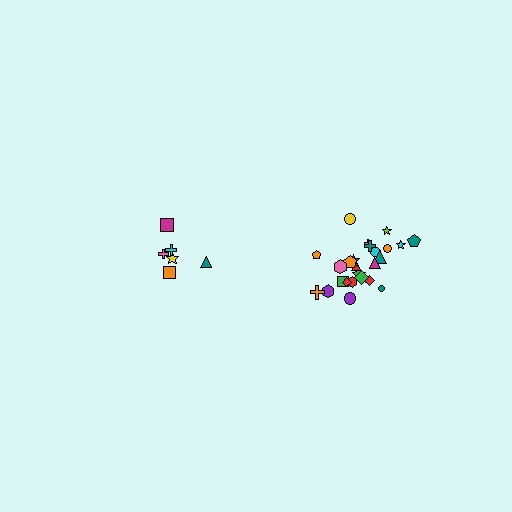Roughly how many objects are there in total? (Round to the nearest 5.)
Roughly 30 objects in total.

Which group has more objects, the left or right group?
The right group.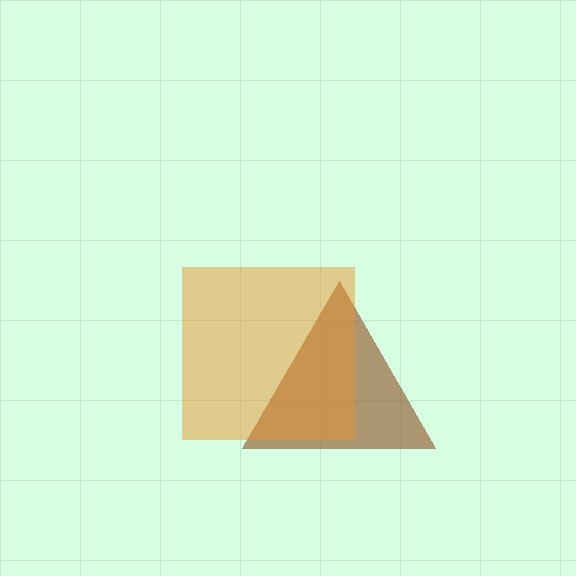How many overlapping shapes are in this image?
There are 2 overlapping shapes in the image.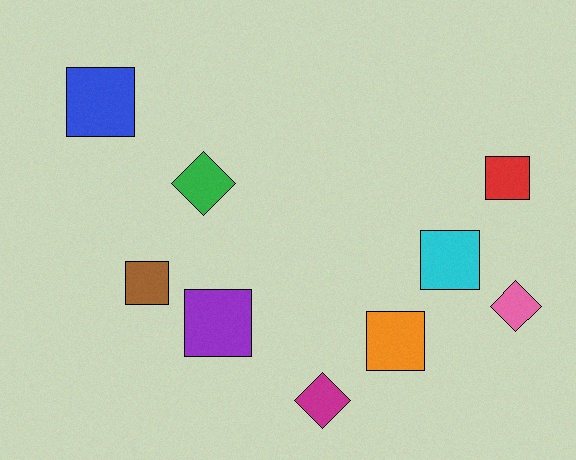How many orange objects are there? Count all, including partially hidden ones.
There is 1 orange object.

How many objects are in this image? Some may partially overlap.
There are 9 objects.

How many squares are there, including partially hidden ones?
There are 6 squares.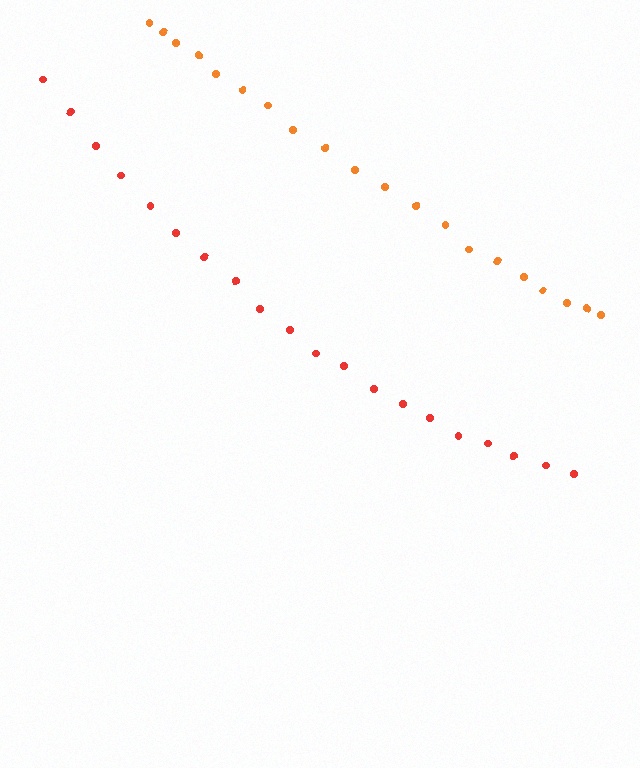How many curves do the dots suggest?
There are 2 distinct paths.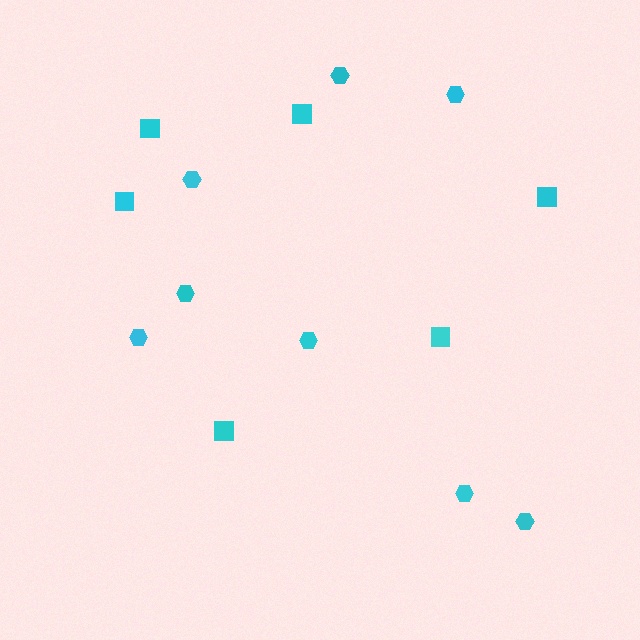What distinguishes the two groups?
There are 2 groups: one group of hexagons (8) and one group of squares (6).